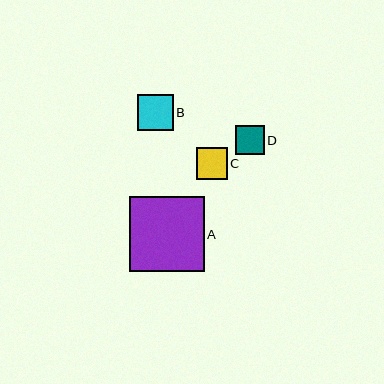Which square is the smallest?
Square D is the smallest with a size of approximately 28 pixels.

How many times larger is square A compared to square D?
Square A is approximately 2.6 times the size of square D.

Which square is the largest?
Square A is the largest with a size of approximately 75 pixels.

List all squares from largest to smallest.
From largest to smallest: A, B, C, D.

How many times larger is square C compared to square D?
Square C is approximately 1.1 times the size of square D.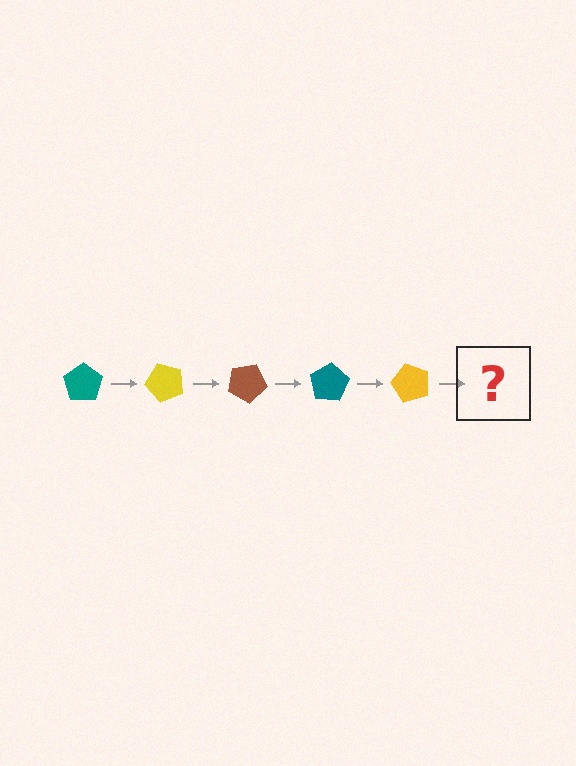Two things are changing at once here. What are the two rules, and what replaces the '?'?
The two rules are that it rotates 50 degrees each step and the color cycles through teal, yellow, and brown. The '?' should be a brown pentagon, rotated 250 degrees from the start.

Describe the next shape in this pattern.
It should be a brown pentagon, rotated 250 degrees from the start.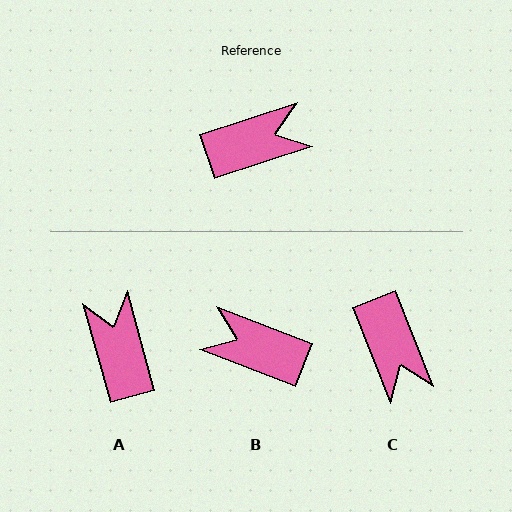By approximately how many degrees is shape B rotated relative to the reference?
Approximately 140 degrees counter-clockwise.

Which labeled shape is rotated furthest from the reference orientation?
B, about 140 degrees away.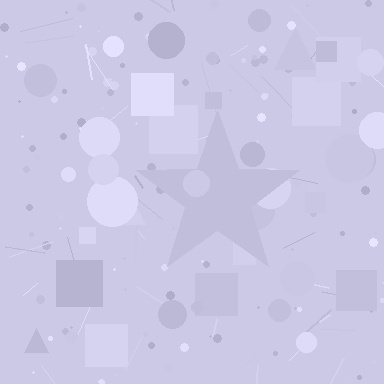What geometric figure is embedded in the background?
A star is embedded in the background.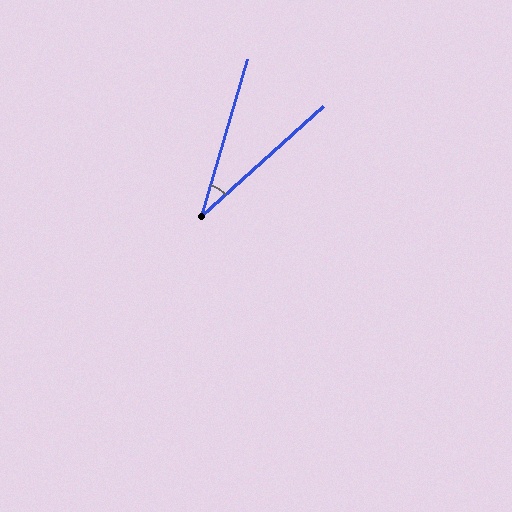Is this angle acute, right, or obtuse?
It is acute.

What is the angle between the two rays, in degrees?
Approximately 32 degrees.